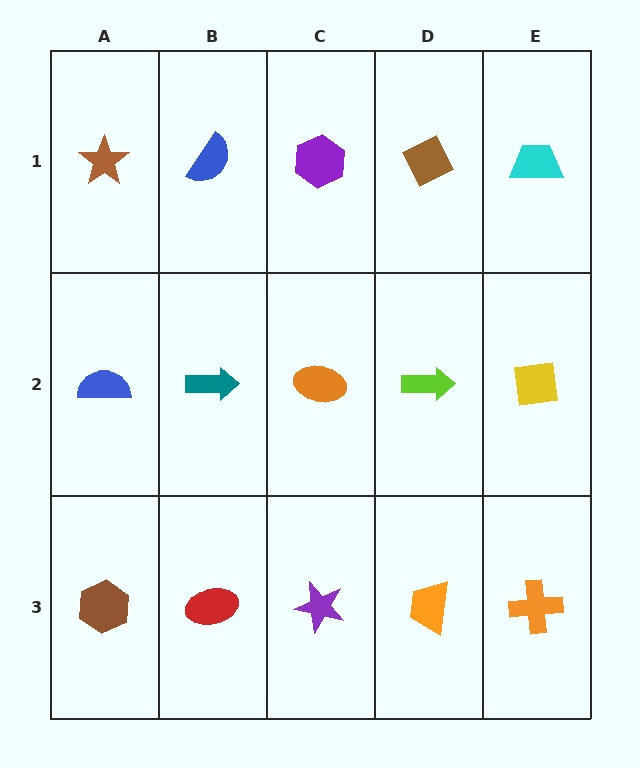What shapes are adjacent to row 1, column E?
A yellow square (row 2, column E), a brown diamond (row 1, column D).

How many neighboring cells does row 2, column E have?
3.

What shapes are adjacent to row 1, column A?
A blue semicircle (row 2, column A), a blue semicircle (row 1, column B).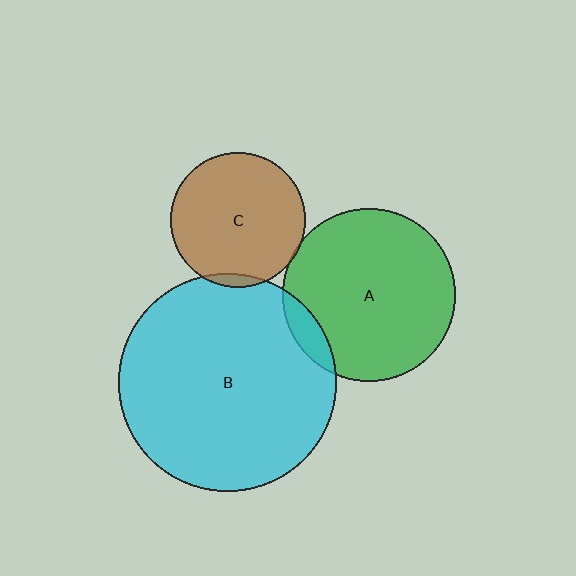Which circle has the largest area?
Circle B (cyan).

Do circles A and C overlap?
Yes.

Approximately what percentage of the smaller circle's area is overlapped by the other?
Approximately 5%.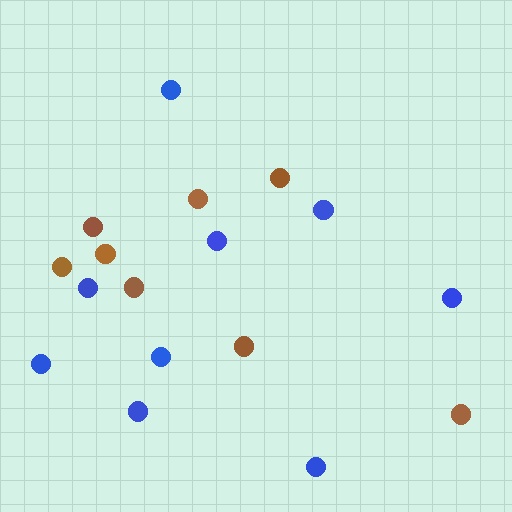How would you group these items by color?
There are 2 groups: one group of brown circles (8) and one group of blue circles (9).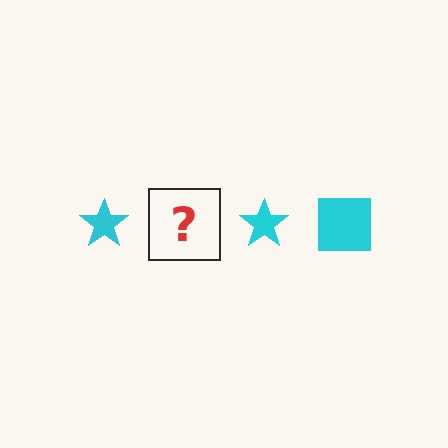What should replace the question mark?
The question mark should be replaced with a cyan square.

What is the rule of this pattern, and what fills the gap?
The rule is that the pattern cycles through star, square shapes in cyan. The gap should be filled with a cyan square.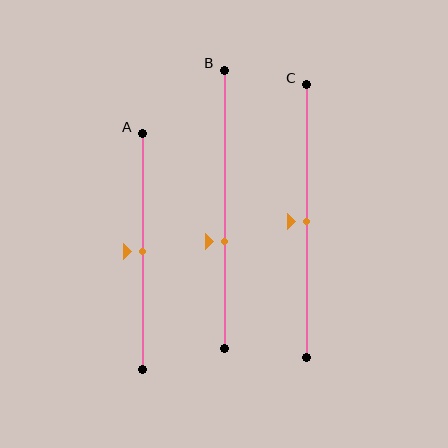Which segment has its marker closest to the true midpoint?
Segment A has its marker closest to the true midpoint.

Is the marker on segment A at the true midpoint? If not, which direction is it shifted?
Yes, the marker on segment A is at the true midpoint.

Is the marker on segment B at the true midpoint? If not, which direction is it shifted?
No, the marker on segment B is shifted downward by about 11% of the segment length.